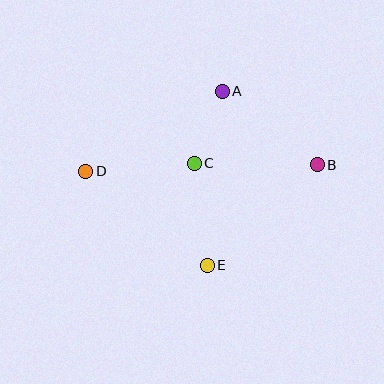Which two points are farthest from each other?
Points B and D are farthest from each other.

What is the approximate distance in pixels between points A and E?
The distance between A and E is approximately 174 pixels.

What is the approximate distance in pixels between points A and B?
The distance between A and B is approximately 120 pixels.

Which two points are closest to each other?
Points A and C are closest to each other.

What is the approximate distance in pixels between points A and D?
The distance between A and D is approximately 158 pixels.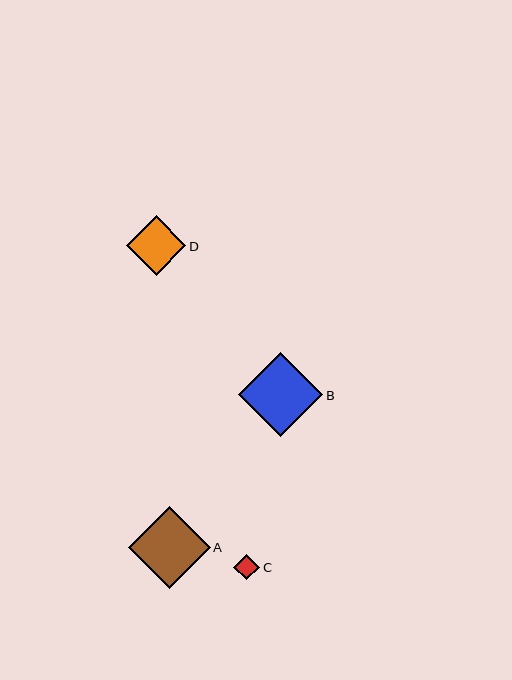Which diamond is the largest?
Diamond B is the largest with a size of approximately 84 pixels.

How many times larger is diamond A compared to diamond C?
Diamond A is approximately 3.2 times the size of diamond C.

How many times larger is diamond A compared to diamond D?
Diamond A is approximately 1.4 times the size of diamond D.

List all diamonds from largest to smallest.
From largest to smallest: B, A, D, C.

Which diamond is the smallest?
Diamond C is the smallest with a size of approximately 26 pixels.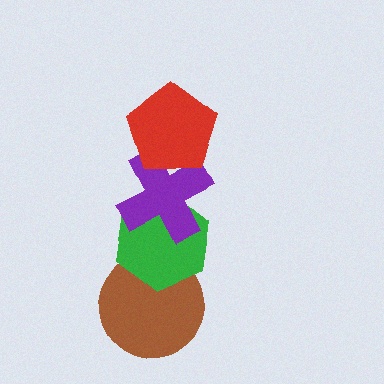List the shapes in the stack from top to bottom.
From top to bottom: the red pentagon, the purple cross, the green hexagon, the brown circle.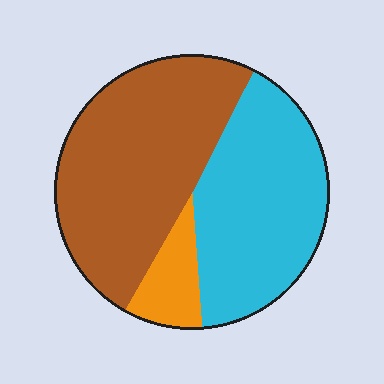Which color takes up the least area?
Orange, at roughly 10%.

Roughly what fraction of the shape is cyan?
Cyan covers about 40% of the shape.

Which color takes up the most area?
Brown, at roughly 50%.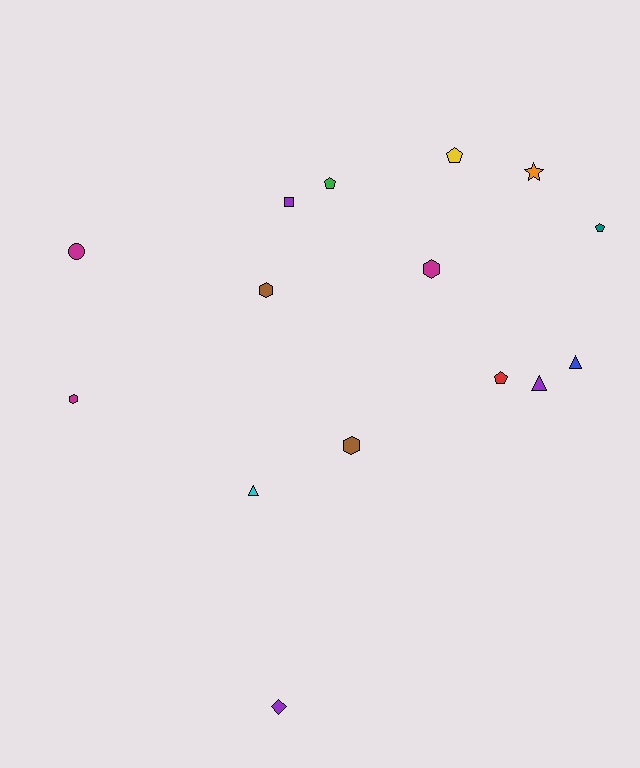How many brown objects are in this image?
There are 2 brown objects.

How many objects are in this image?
There are 15 objects.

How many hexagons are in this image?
There are 4 hexagons.